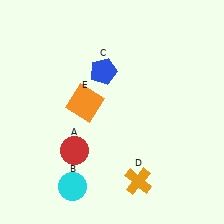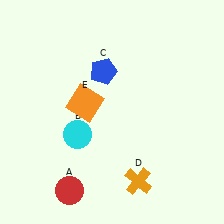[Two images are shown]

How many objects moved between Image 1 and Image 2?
2 objects moved between the two images.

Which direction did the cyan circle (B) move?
The cyan circle (B) moved up.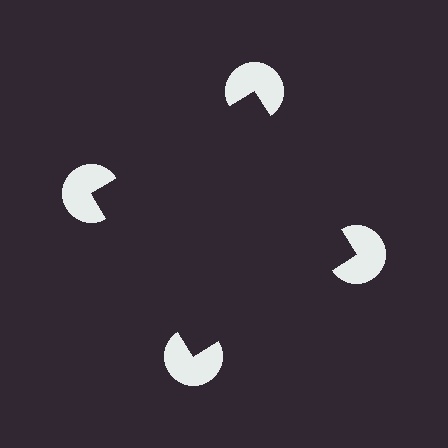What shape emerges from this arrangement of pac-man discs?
An illusory square — its edges are inferred from the aligned wedge cuts in the pac-man discs, not physically drawn.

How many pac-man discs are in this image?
There are 4 — one at each vertex of the illusory square.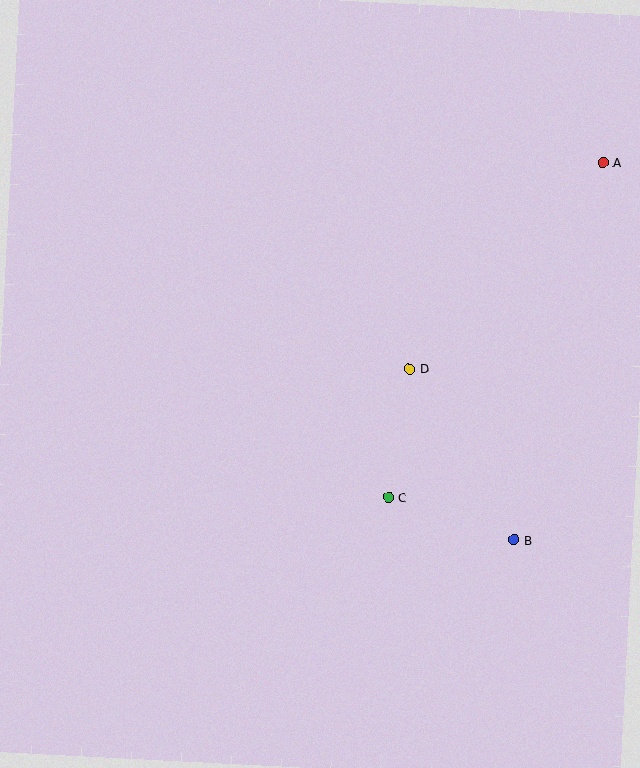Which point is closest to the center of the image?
Point D at (410, 369) is closest to the center.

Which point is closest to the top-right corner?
Point A is closest to the top-right corner.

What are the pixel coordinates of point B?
Point B is at (514, 540).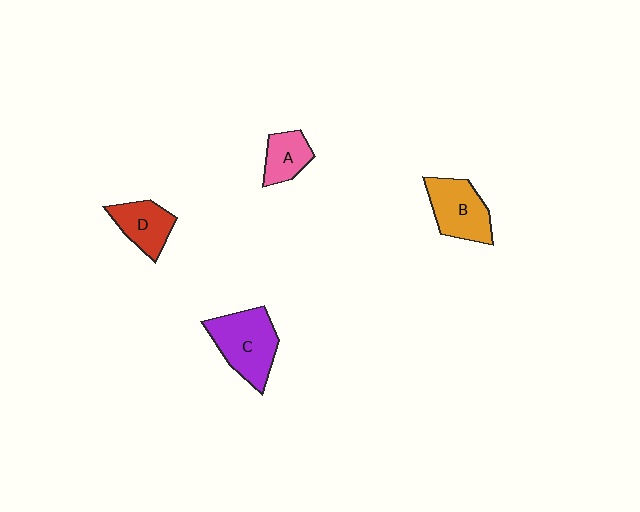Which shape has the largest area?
Shape C (purple).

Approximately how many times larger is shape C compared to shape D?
Approximately 1.5 times.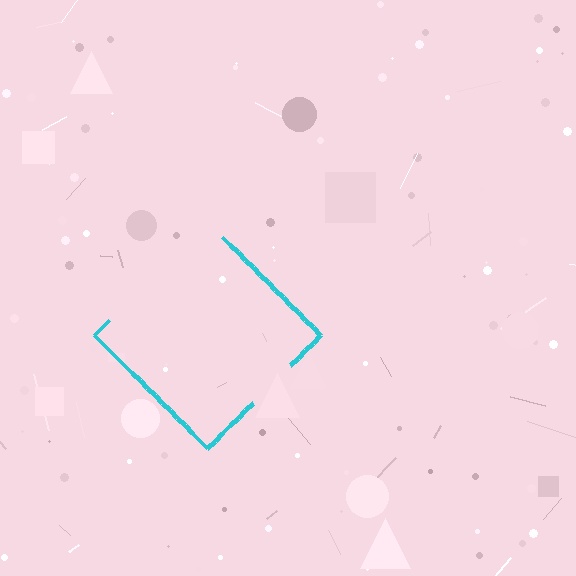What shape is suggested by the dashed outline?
The dashed outline suggests a diamond.